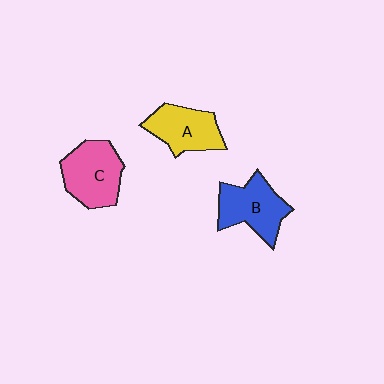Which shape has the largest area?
Shape C (pink).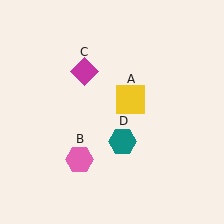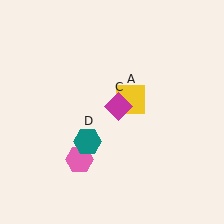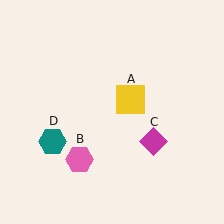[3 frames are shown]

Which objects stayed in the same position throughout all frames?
Yellow square (object A) and pink hexagon (object B) remained stationary.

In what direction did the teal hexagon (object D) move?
The teal hexagon (object D) moved left.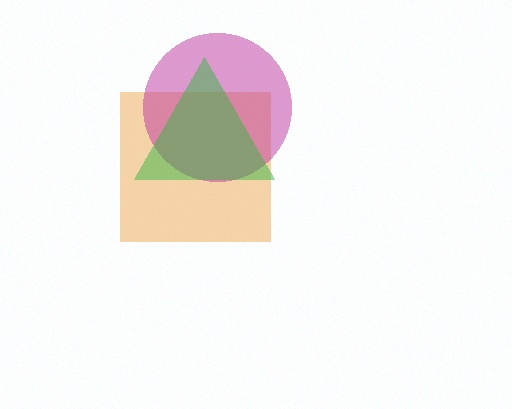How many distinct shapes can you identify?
There are 3 distinct shapes: an orange square, a magenta circle, a green triangle.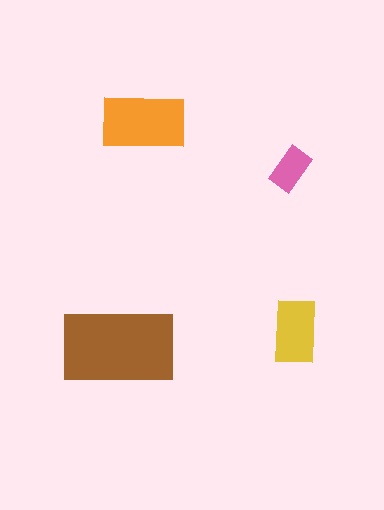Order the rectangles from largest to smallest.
the brown one, the orange one, the yellow one, the pink one.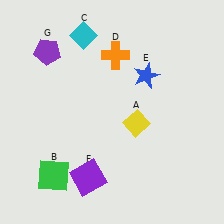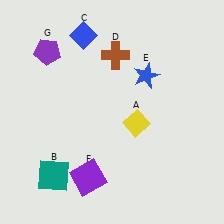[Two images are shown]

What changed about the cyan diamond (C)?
In Image 1, C is cyan. In Image 2, it changed to blue.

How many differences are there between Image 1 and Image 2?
There are 3 differences between the two images.